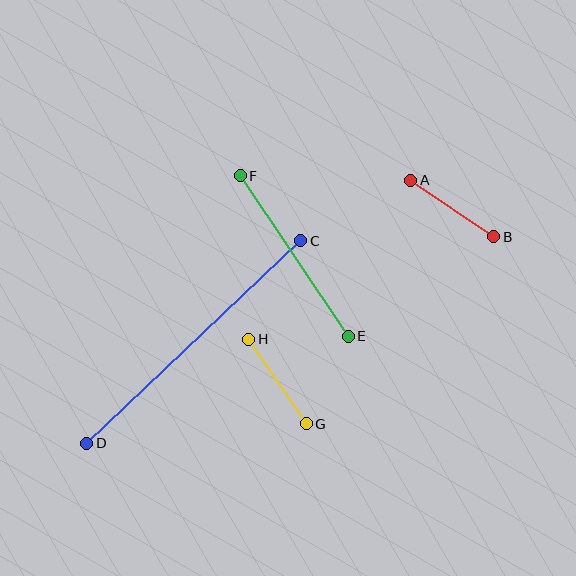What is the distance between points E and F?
The distance is approximately 193 pixels.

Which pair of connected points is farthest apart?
Points C and D are farthest apart.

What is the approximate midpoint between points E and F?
The midpoint is at approximately (294, 256) pixels.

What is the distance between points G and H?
The distance is approximately 102 pixels.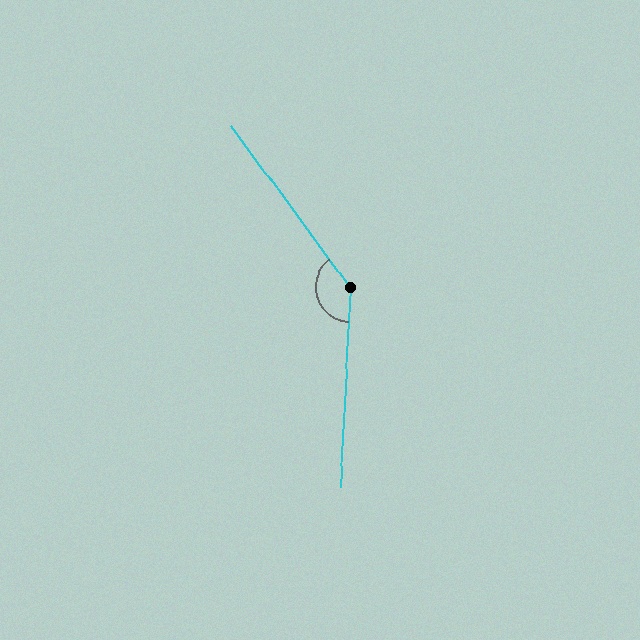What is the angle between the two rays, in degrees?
Approximately 141 degrees.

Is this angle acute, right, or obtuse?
It is obtuse.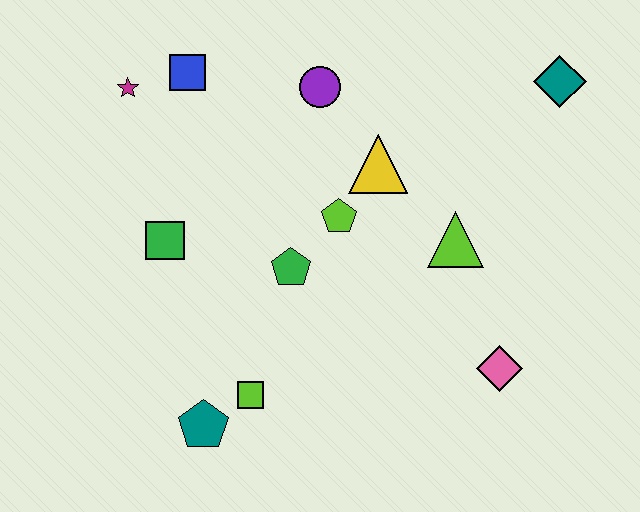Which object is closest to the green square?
The green pentagon is closest to the green square.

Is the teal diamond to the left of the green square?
No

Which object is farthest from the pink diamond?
The magenta star is farthest from the pink diamond.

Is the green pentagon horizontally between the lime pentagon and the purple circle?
No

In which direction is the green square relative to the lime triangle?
The green square is to the left of the lime triangle.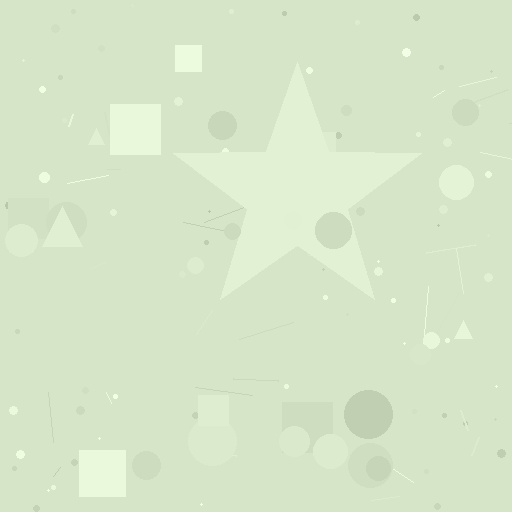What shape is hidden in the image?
A star is hidden in the image.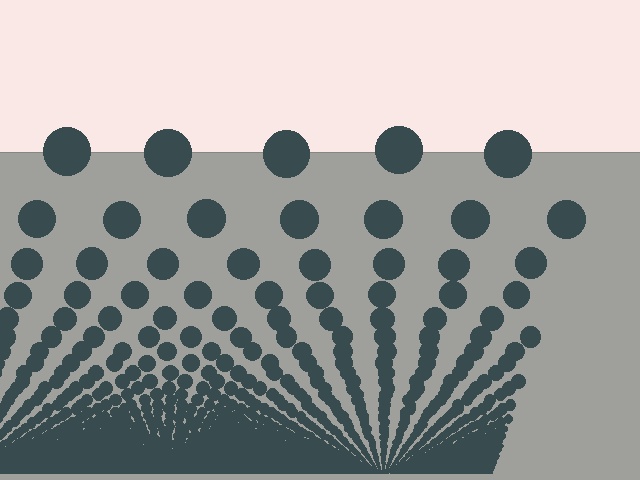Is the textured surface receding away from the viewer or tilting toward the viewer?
The surface appears to tilt toward the viewer. Texture elements get larger and sparser toward the top.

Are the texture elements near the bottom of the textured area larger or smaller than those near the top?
Smaller. The gradient is inverted — elements near the bottom are smaller and denser.